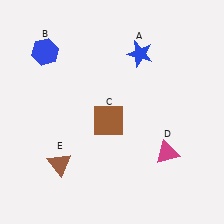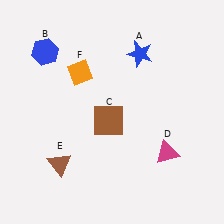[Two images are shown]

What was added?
An orange diamond (F) was added in Image 2.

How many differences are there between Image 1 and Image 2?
There is 1 difference between the two images.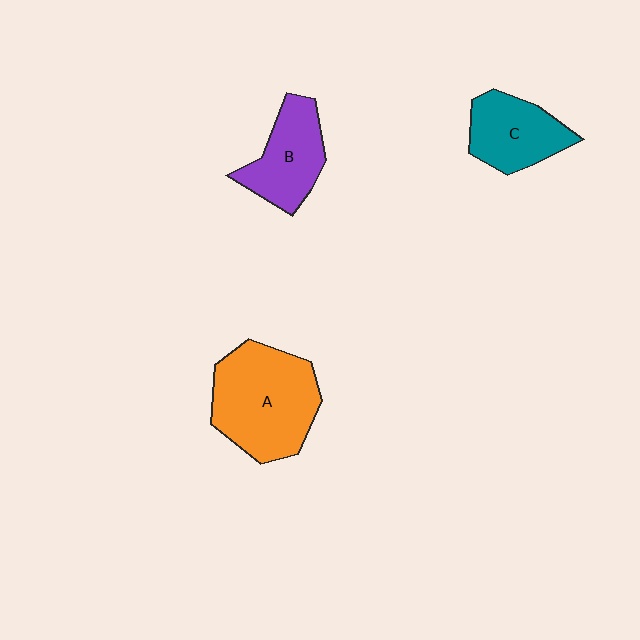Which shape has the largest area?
Shape A (orange).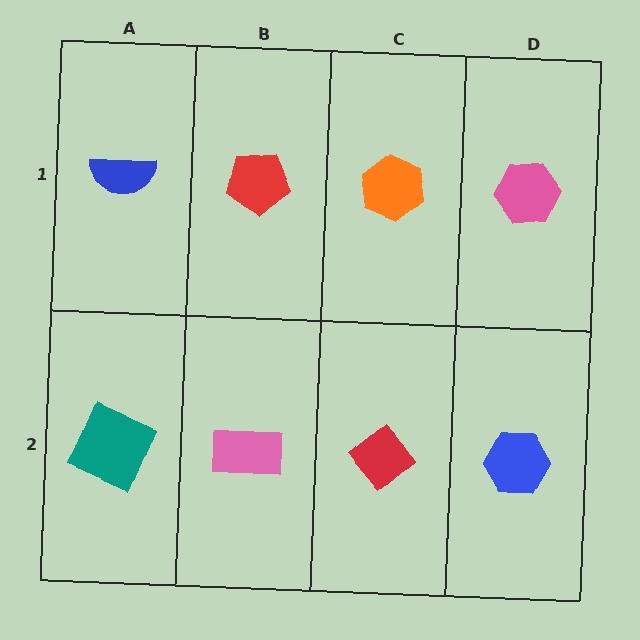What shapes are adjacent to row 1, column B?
A pink rectangle (row 2, column B), a blue semicircle (row 1, column A), an orange hexagon (row 1, column C).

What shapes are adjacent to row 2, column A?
A blue semicircle (row 1, column A), a pink rectangle (row 2, column B).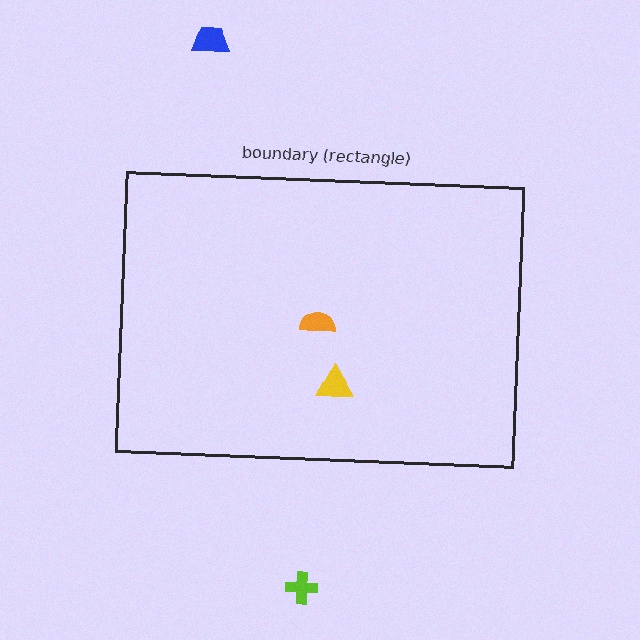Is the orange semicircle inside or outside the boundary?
Inside.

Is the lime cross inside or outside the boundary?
Outside.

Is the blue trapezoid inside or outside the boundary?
Outside.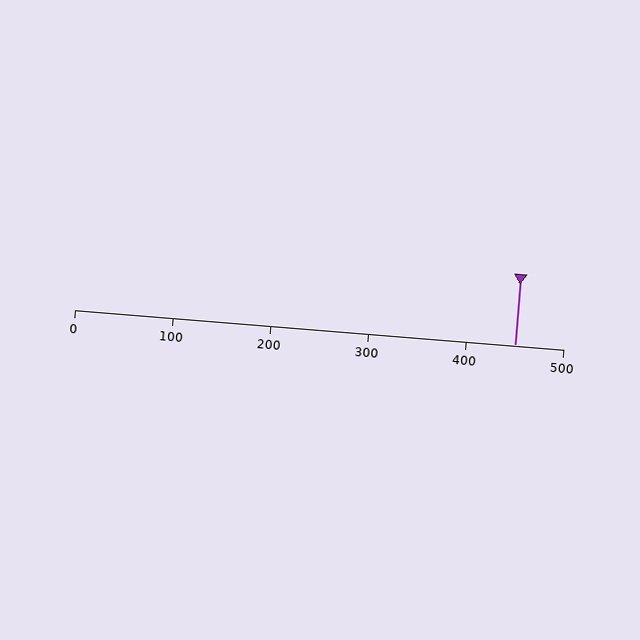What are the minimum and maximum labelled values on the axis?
The axis runs from 0 to 500.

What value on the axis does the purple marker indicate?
The marker indicates approximately 450.